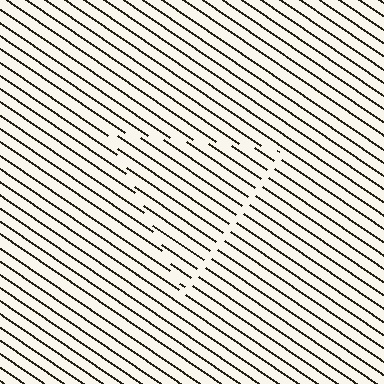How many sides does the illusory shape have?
3 sides — the line-ends trace a triangle.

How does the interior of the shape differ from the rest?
The interior of the shape contains the same grating, shifted by half a period — the contour is defined by the phase discontinuity where line-ends from the inner and outer gratings abut.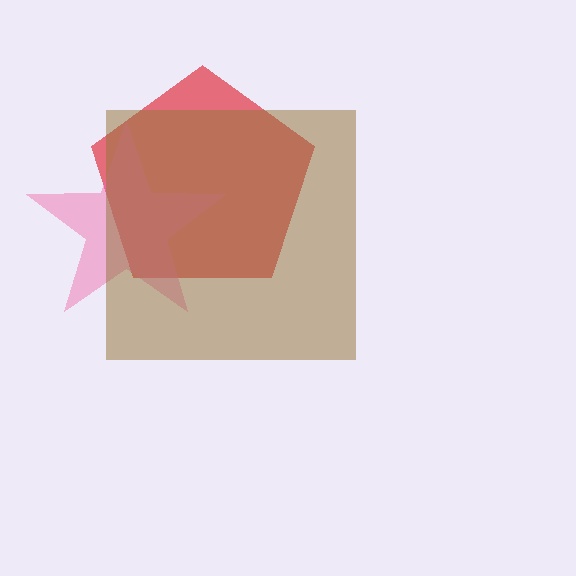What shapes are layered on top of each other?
The layered shapes are: a red pentagon, a pink star, a brown square.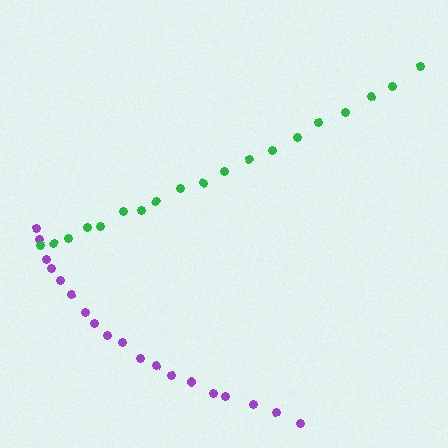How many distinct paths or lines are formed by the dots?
There are 2 distinct paths.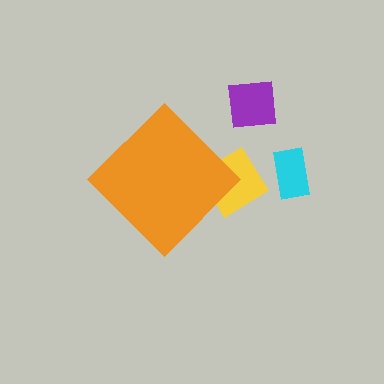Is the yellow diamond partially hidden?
Yes, the yellow diamond is partially hidden behind the orange diamond.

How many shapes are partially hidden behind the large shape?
1 shape is partially hidden.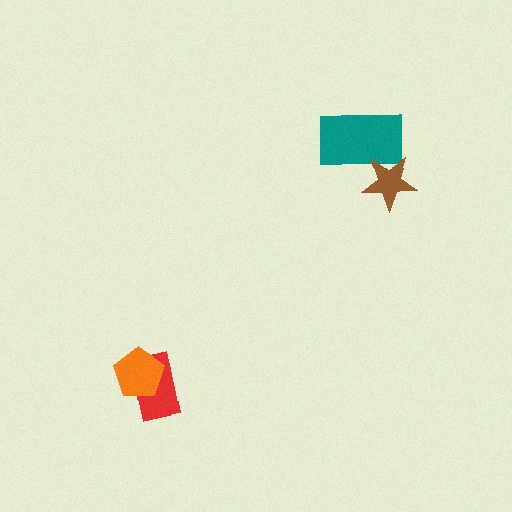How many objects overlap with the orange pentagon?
1 object overlaps with the orange pentagon.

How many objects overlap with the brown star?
1 object overlaps with the brown star.